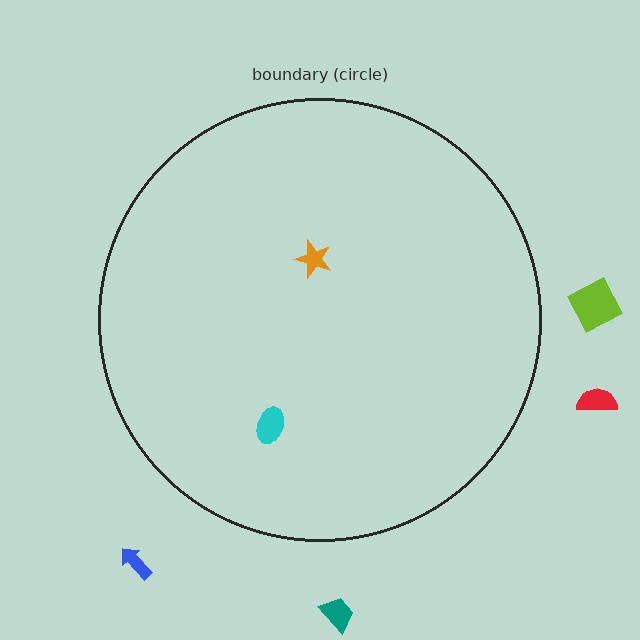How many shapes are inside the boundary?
2 inside, 4 outside.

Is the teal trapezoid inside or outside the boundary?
Outside.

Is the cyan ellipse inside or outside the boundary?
Inside.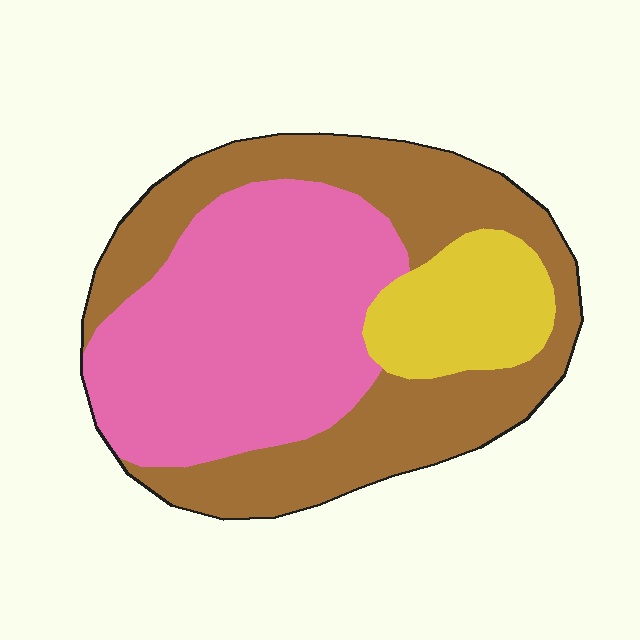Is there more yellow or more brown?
Brown.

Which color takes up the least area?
Yellow, at roughly 15%.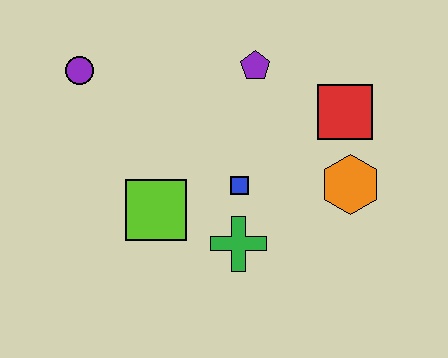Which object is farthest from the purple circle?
The orange hexagon is farthest from the purple circle.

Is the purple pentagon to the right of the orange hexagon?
No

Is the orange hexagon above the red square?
No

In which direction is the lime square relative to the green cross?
The lime square is to the left of the green cross.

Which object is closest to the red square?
The orange hexagon is closest to the red square.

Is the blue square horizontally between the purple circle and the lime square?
No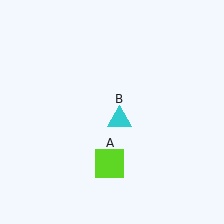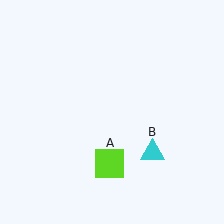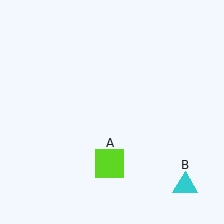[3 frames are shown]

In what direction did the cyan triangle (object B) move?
The cyan triangle (object B) moved down and to the right.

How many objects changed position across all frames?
1 object changed position: cyan triangle (object B).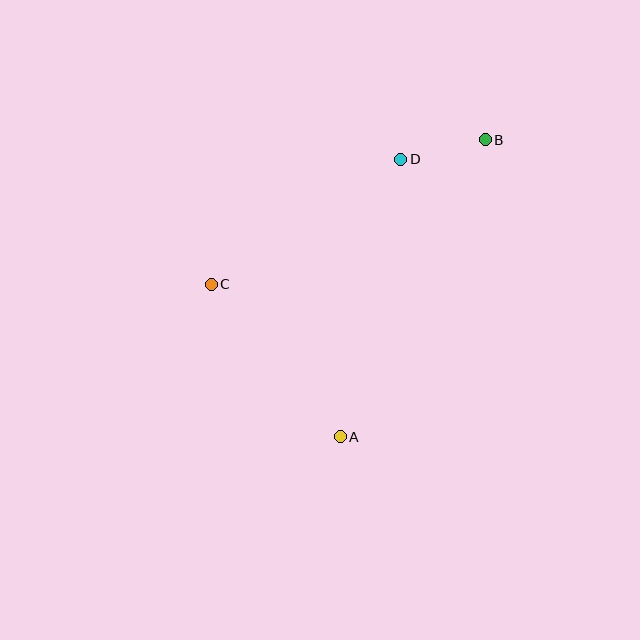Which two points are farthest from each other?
Points A and B are farthest from each other.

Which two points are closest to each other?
Points B and D are closest to each other.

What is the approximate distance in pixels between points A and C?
The distance between A and C is approximately 200 pixels.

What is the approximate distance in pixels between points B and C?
The distance between B and C is approximately 310 pixels.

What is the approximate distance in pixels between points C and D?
The distance between C and D is approximately 227 pixels.